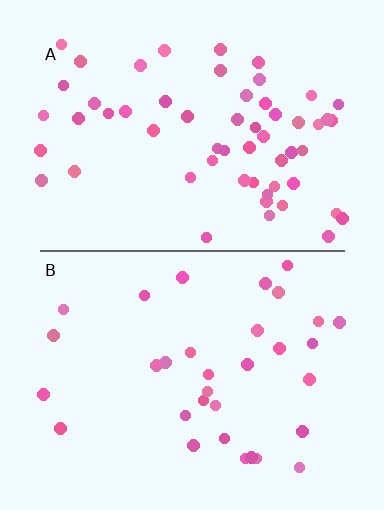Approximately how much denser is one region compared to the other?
Approximately 1.7× — region A over region B.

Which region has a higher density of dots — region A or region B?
A (the top).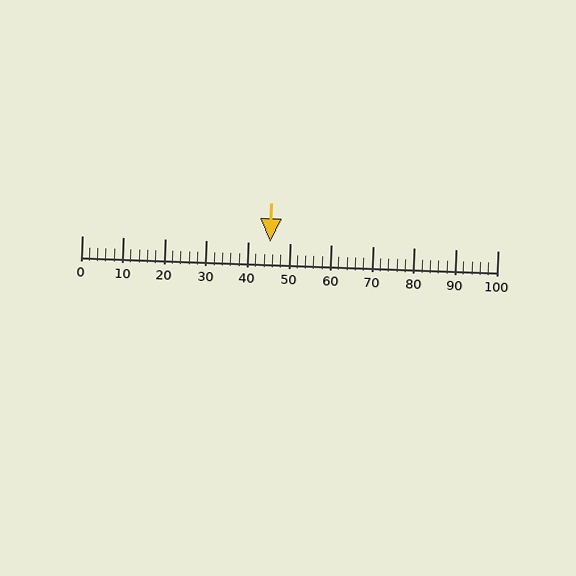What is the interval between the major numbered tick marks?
The major tick marks are spaced 10 units apart.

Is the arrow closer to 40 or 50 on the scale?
The arrow is closer to 50.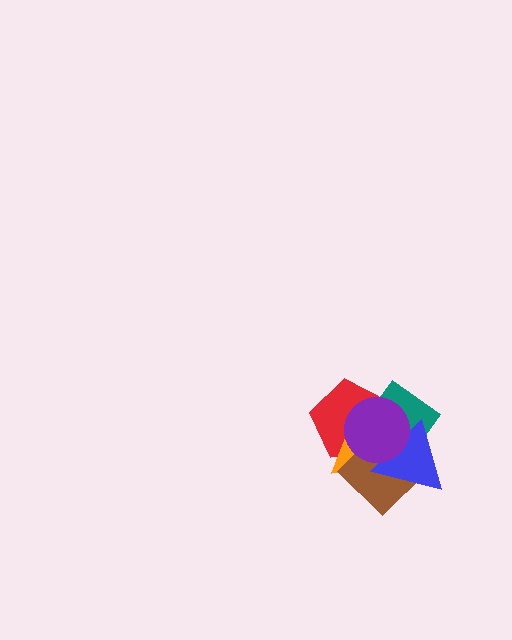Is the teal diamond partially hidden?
Yes, it is partially covered by another shape.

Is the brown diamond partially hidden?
Yes, it is partially covered by another shape.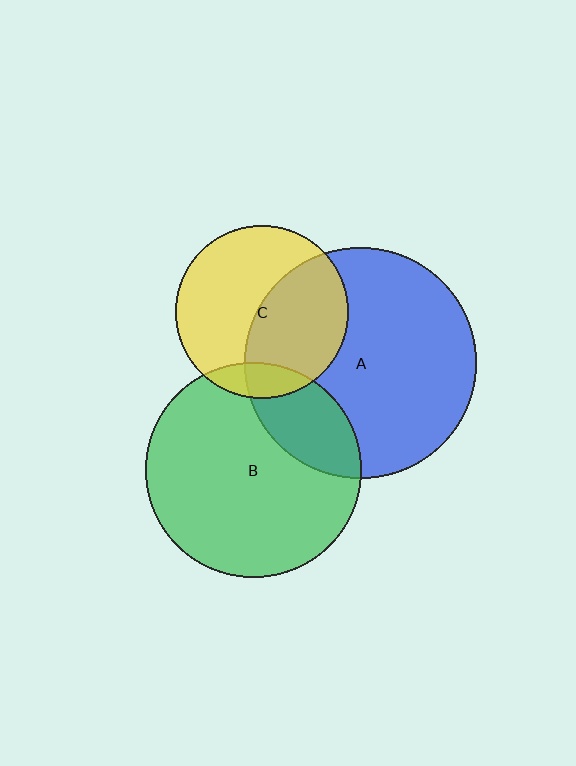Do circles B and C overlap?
Yes.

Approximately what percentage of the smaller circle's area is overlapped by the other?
Approximately 10%.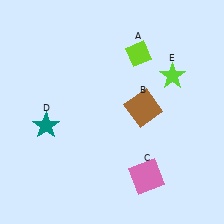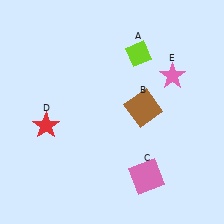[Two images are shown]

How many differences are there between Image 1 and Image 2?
There are 2 differences between the two images.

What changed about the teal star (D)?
In Image 1, D is teal. In Image 2, it changed to red.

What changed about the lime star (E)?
In Image 1, E is lime. In Image 2, it changed to pink.